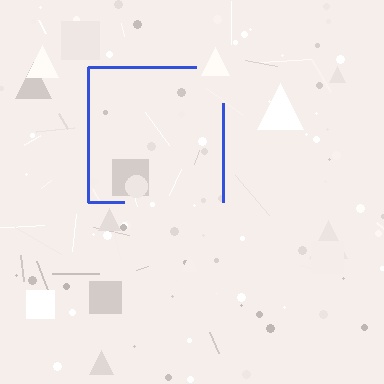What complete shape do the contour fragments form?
The contour fragments form a square.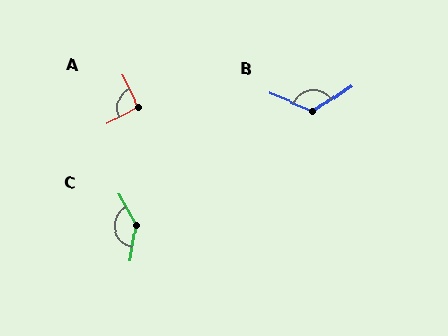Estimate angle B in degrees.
Approximately 124 degrees.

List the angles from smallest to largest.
A (91°), B (124°), C (142°).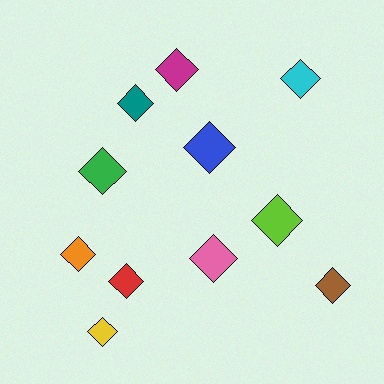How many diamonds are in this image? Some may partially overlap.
There are 11 diamonds.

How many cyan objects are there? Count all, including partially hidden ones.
There is 1 cyan object.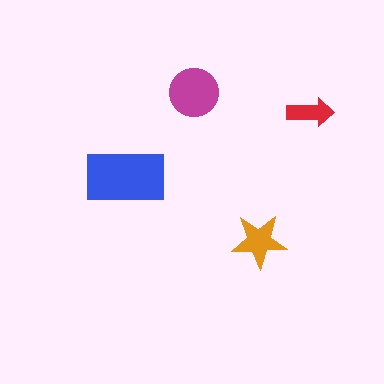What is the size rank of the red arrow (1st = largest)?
4th.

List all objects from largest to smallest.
The blue rectangle, the magenta circle, the orange star, the red arrow.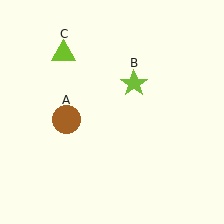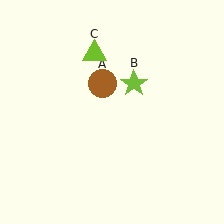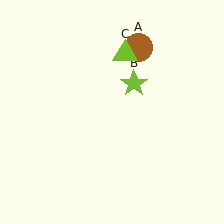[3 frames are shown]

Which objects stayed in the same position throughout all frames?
Lime star (object B) remained stationary.